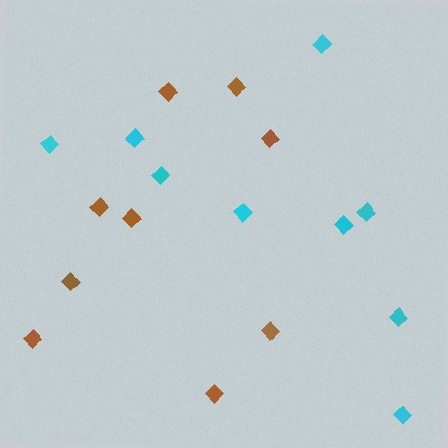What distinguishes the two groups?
There are 2 groups: one group of brown diamonds (9) and one group of cyan diamonds (9).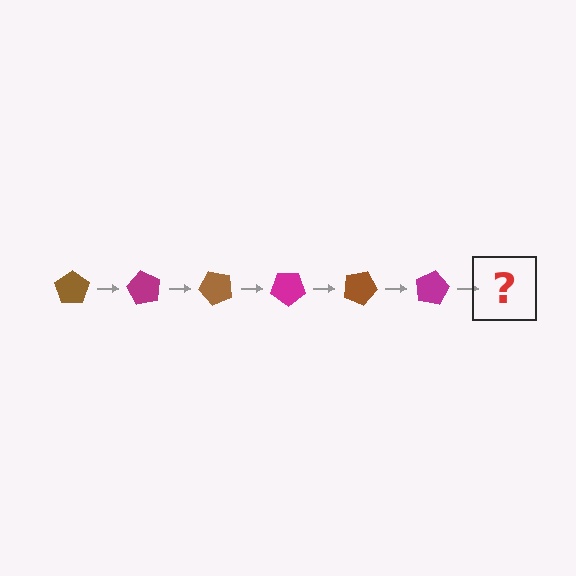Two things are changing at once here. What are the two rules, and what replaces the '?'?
The two rules are that it rotates 60 degrees each step and the color cycles through brown and magenta. The '?' should be a brown pentagon, rotated 360 degrees from the start.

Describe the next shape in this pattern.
It should be a brown pentagon, rotated 360 degrees from the start.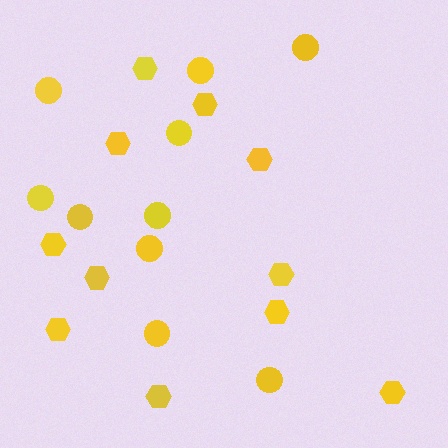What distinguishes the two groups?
There are 2 groups: one group of hexagons (11) and one group of circles (10).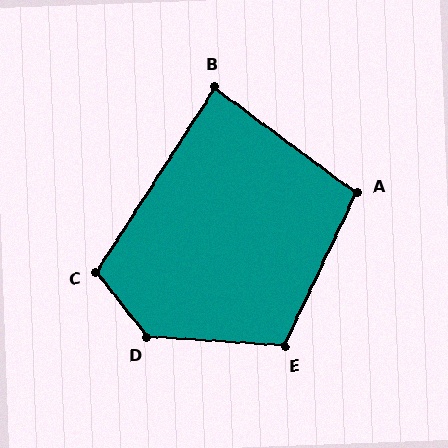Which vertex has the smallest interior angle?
B, at approximately 86 degrees.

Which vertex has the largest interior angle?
D, at approximately 132 degrees.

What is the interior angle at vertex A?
Approximately 101 degrees (obtuse).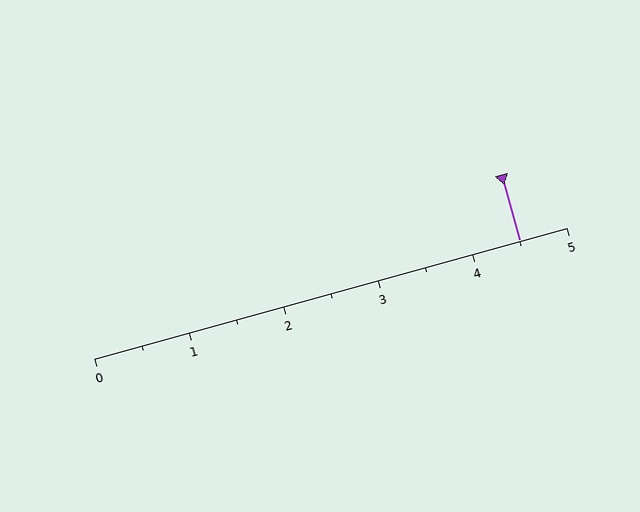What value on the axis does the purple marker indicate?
The marker indicates approximately 4.5.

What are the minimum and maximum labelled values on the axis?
The axis runs from 0 to 5.